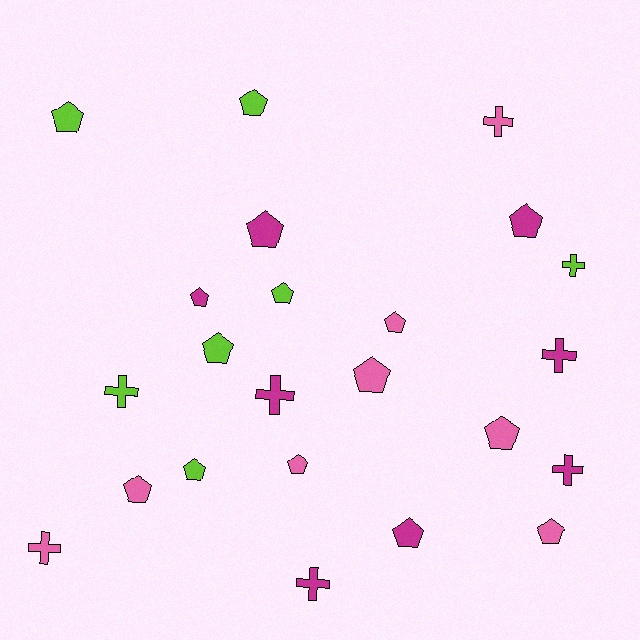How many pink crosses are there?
There are 2 pink crosses.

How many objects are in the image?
There are 23 objects.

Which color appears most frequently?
Magenta, with 8 objects.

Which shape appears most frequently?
Pentagon, with 15 objects.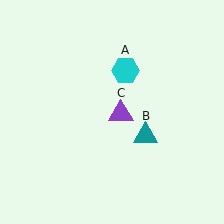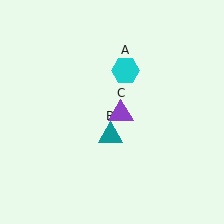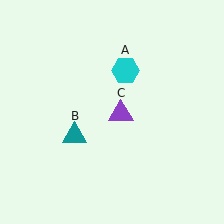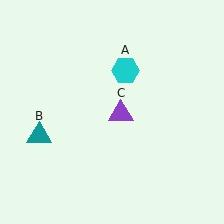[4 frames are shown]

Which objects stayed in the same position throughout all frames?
Cyan hexagon (object A) and purple triangle (object C) remained stationary.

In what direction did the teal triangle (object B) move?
The teal triangle (object B) moved left.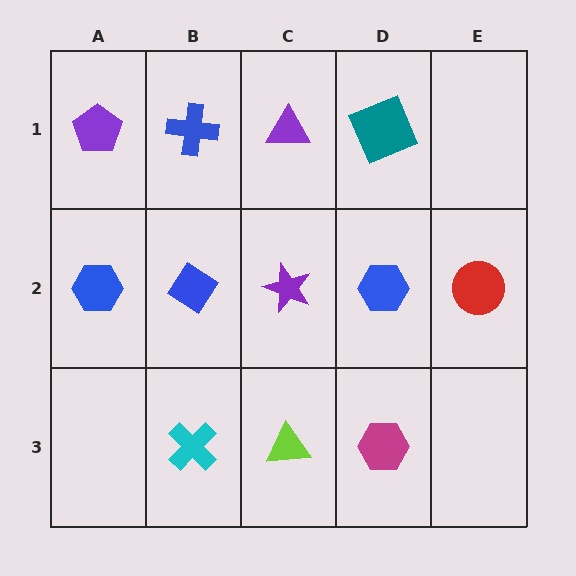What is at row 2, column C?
A purple star.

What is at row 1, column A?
A purple pentagon.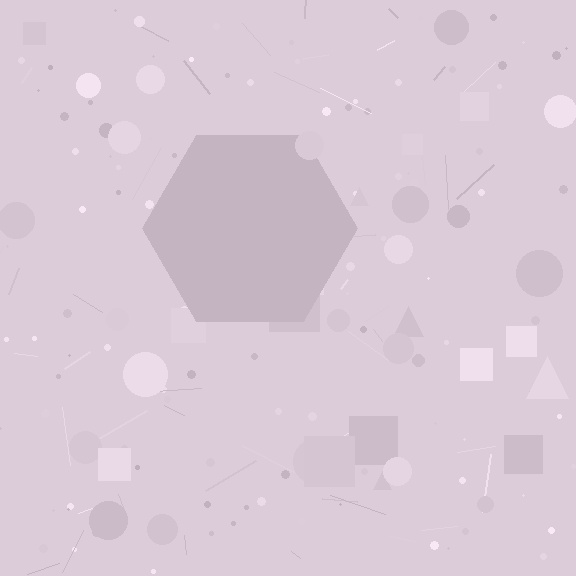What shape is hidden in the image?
A hexagon is hidden in the image.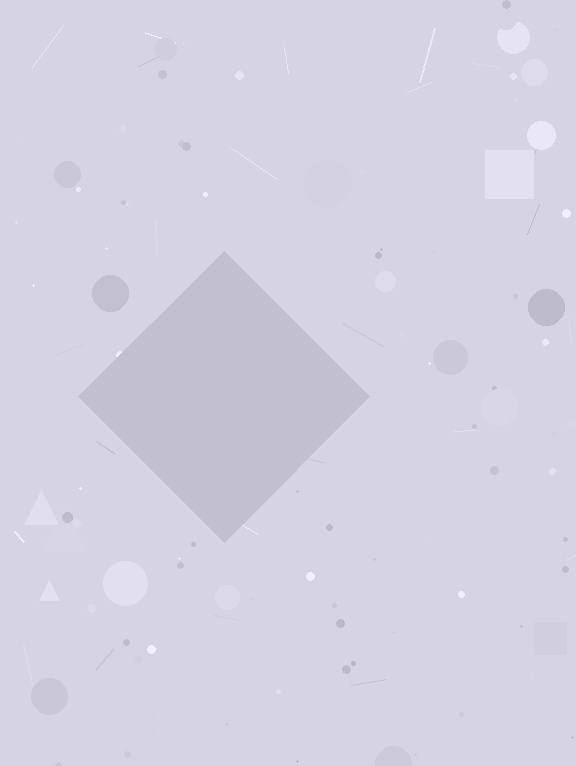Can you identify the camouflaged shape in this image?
The camouflaged shape is a diamond.